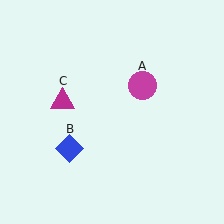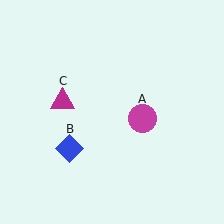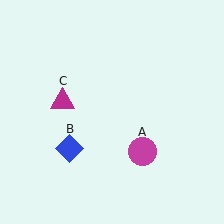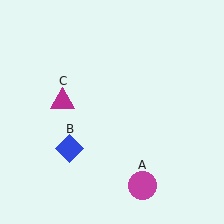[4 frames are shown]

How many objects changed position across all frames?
1 object changed position: magenta circle (object A).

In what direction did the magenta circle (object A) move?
The magenta circle (object A) moved down.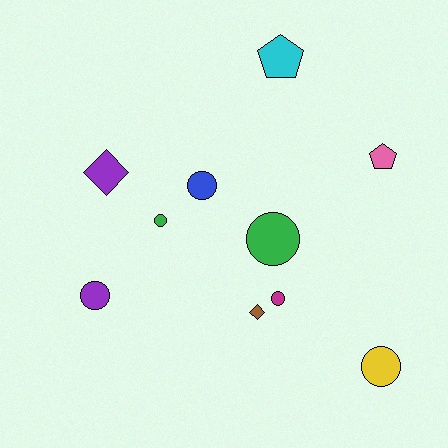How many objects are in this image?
There are 10 objects.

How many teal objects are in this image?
There are no teal objects.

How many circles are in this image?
There are 6 circles.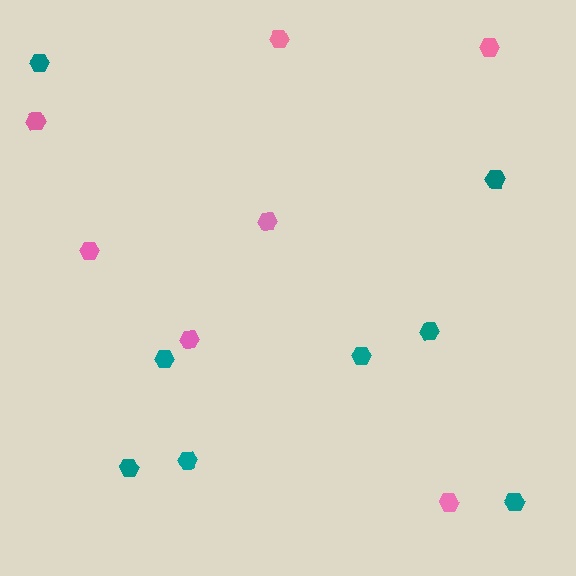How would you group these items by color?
There are 2 groups: one group of pink hexagons (7) and one group of teal hexagons (8).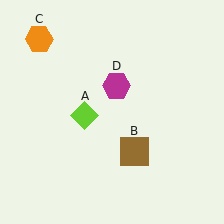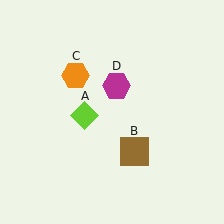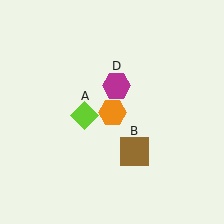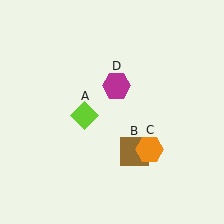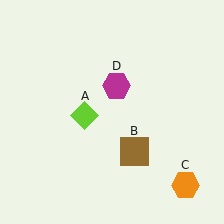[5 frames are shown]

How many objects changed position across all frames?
1 object changed position: orange hexagon (object C).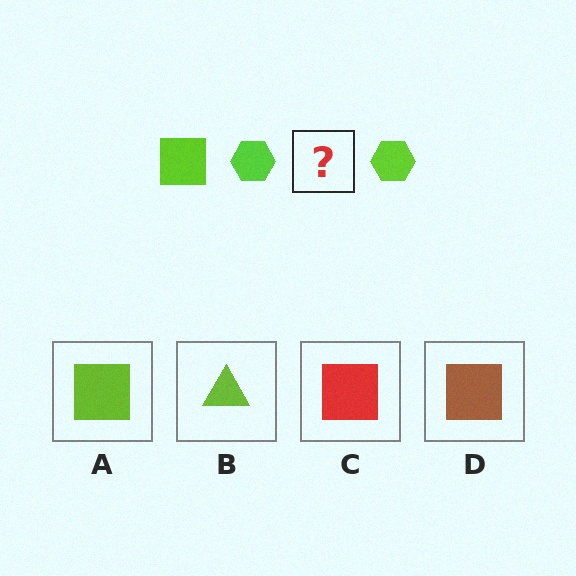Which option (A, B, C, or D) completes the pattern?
A.